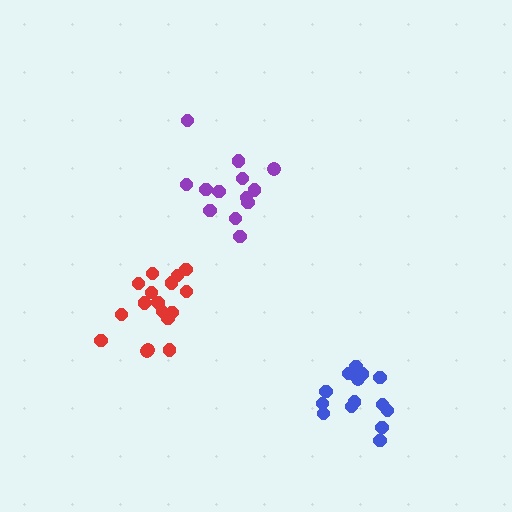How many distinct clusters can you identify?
There are 3 distinct clusters.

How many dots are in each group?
Group 1: 17 dots, Group 2: 13 dots, Group 3: 14 dots (44 total).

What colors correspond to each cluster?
The clusters are colored: red, purple, blue.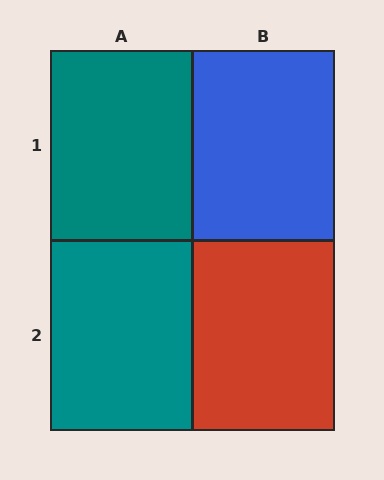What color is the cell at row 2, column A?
Teal.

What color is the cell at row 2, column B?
Red.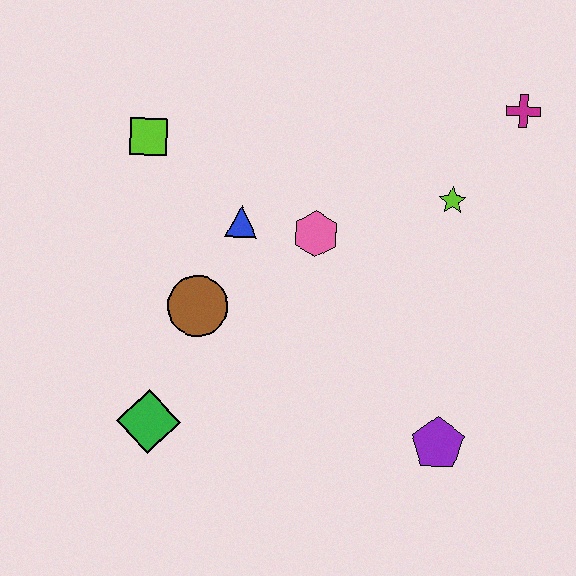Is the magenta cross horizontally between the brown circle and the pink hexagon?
No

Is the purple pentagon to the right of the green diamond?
Yes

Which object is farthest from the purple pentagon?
The lime square is farthest from the purple pentagon.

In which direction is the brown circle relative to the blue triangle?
The brown circle is below the blue triangle.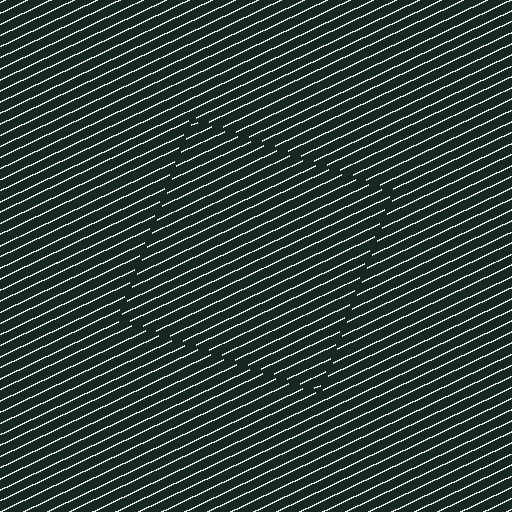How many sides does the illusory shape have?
4 sides — the line-ends trace a square.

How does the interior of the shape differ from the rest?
The interior of the shape contains the same grating, shifted by half a period — the contour is defined by the phase discontinuity where line-ends from the inner and outer gratings abut.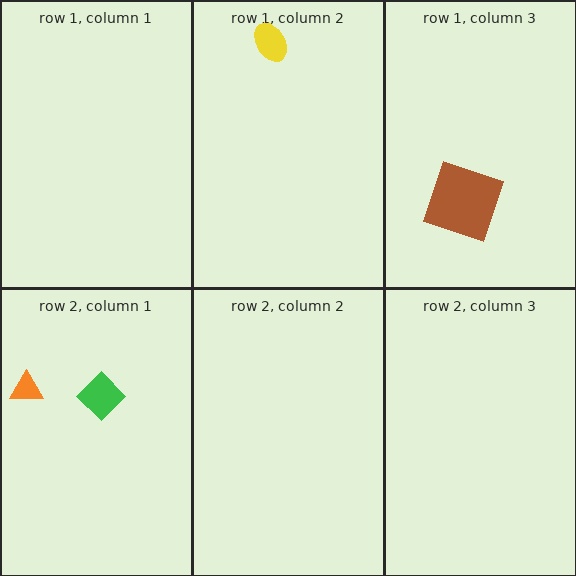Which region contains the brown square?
The row 1, column 3 region.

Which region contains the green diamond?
The row 2, column 1 region.